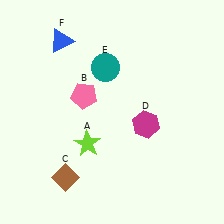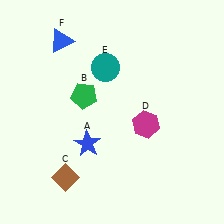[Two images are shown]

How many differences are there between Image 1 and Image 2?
There are 2 differences between the two images.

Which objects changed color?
A changed from lime to blue. B changed from pink to green.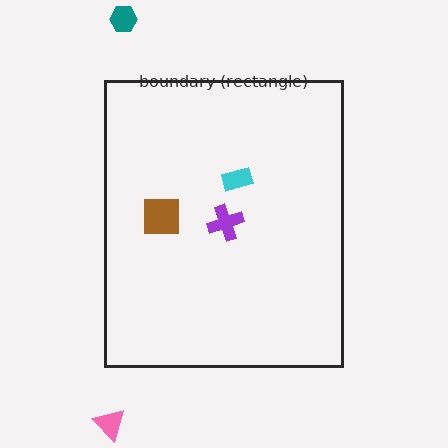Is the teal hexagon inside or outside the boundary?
Outside.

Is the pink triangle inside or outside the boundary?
Outside.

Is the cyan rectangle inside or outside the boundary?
Inside.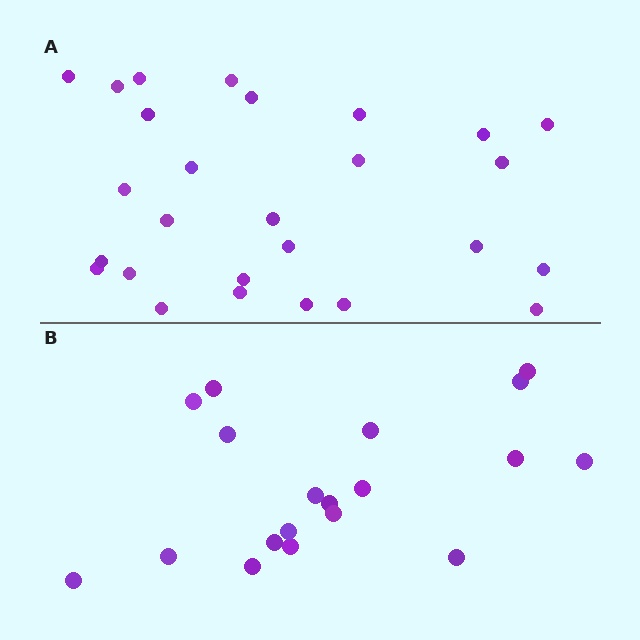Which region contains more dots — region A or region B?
Region A (the top region) has more dots.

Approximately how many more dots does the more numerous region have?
Region A has roughly 8 or so more dots than region B.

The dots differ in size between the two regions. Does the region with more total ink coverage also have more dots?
No. Region B has more total ink coverage because its dots are larger, but region A actually contains more individual dots. Total area can be misleading — the number of items is what matters here.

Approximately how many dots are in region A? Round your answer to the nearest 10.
About 30 dots. (The exact count is 27, which rounds to 30.)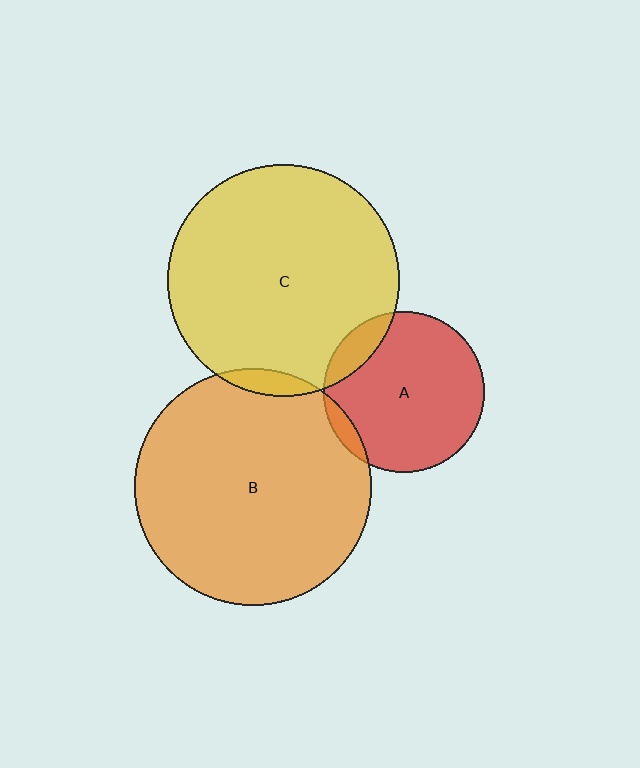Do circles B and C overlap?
Yes.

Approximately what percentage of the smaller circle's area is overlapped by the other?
Approximately 5%.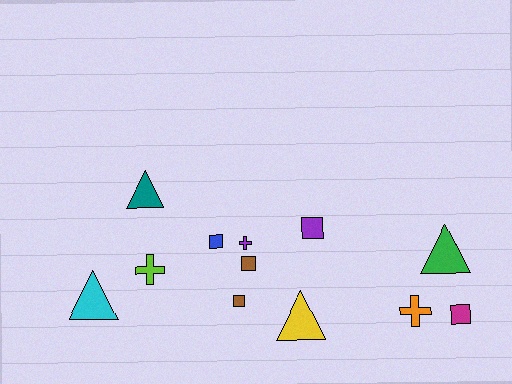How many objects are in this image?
There are 12 objects.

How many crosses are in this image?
There are 3 crosses.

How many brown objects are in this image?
There are 2 brown objects.